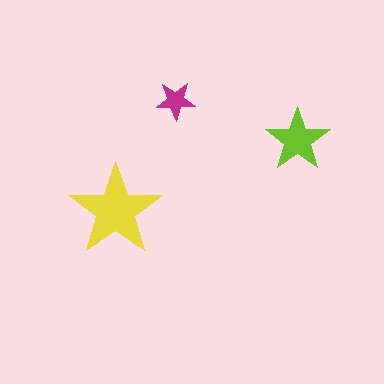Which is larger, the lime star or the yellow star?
The yellow one.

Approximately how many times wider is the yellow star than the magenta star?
About 2.5 times wider.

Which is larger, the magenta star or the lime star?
The lime one.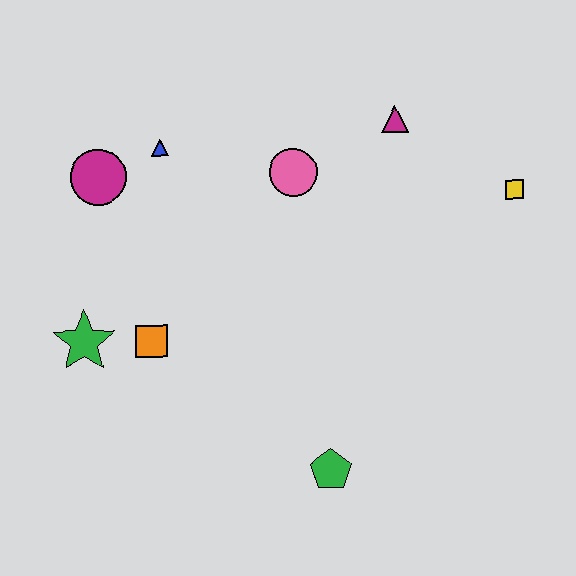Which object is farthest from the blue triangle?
The green pentagon is farthest from the blue triangle.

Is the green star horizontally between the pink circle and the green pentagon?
No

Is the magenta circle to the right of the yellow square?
No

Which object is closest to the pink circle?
The magenta triangle is closest to the pink circle.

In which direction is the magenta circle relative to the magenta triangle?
The magenta circle is to the left of the magenta triangle.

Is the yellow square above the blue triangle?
No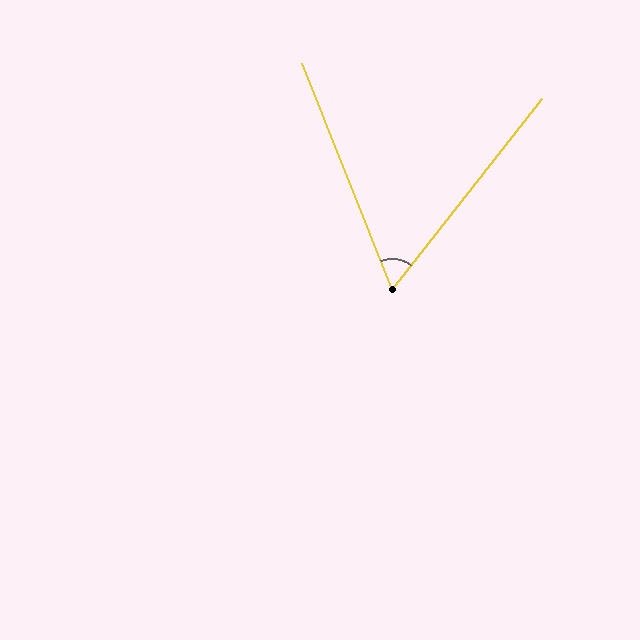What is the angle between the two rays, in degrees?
Approximately 60 degrees.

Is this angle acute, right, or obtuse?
It is acute.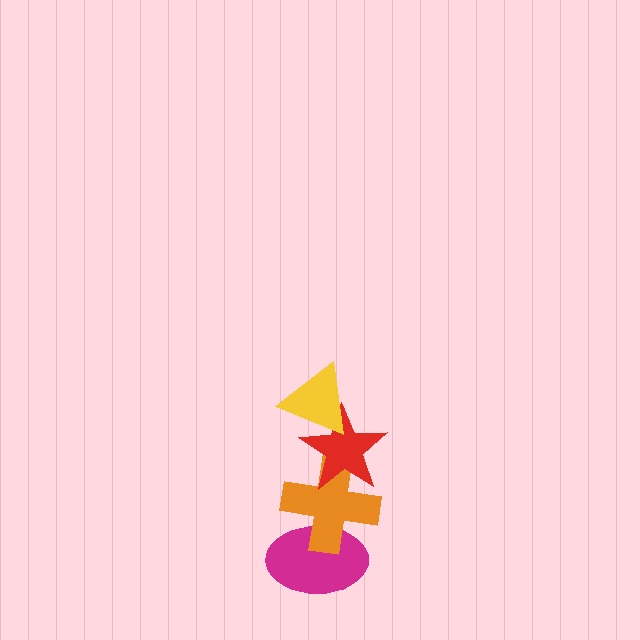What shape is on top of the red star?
The yellow triangle is on top of the red star.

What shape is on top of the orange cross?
The red star is on top of the orange cross.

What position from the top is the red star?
The red star is 2nd from the top.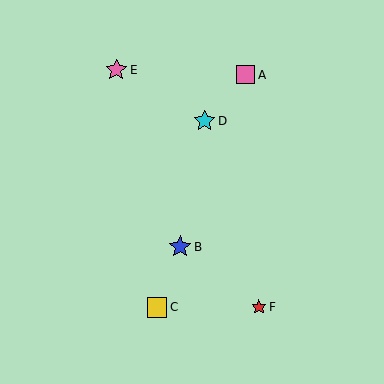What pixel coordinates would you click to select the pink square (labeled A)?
Click at (246, 75) to select the pink square A.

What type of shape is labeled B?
Shape B is a blue star.